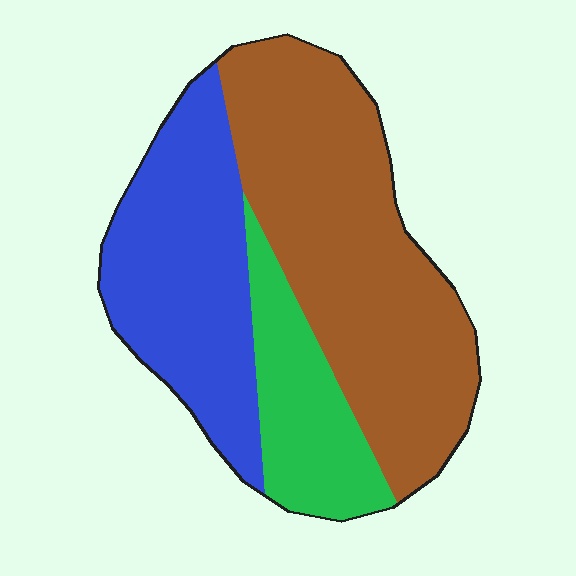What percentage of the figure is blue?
Blue takes up about one third (1/3) of the figure.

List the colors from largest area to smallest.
From largest to smallest: brown, blue, green.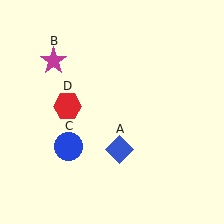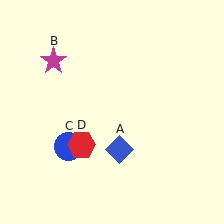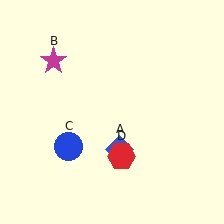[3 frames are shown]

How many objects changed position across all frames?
1 object changed position: red hexagon (object D).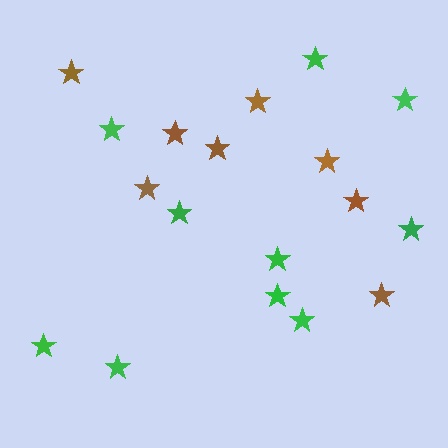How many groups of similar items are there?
There are 2 groups: one group of brown stars (8) and one group of green stars (10).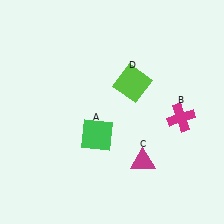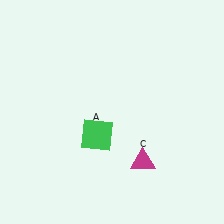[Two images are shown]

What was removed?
The lime square (D), the magenta cross (B) were removed in Image 2.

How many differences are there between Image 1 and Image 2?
There are 2 differences between the two images.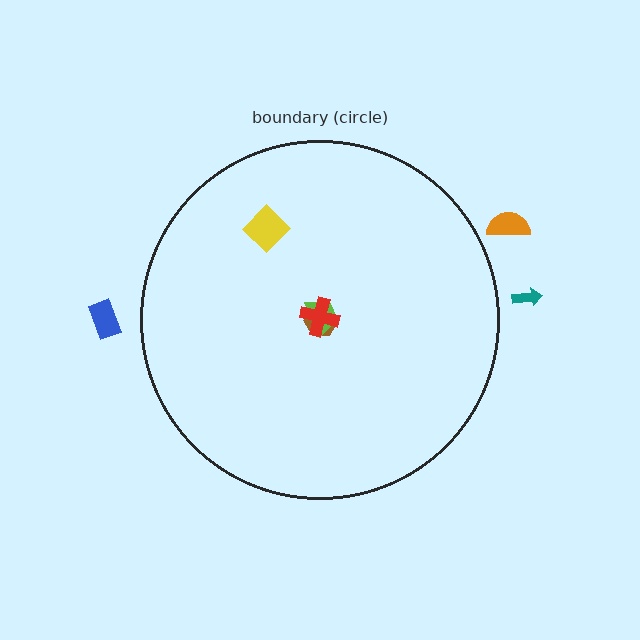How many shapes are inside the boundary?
4 inside, 3 outside.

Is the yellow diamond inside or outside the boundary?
Inside.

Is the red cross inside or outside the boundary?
Inside.